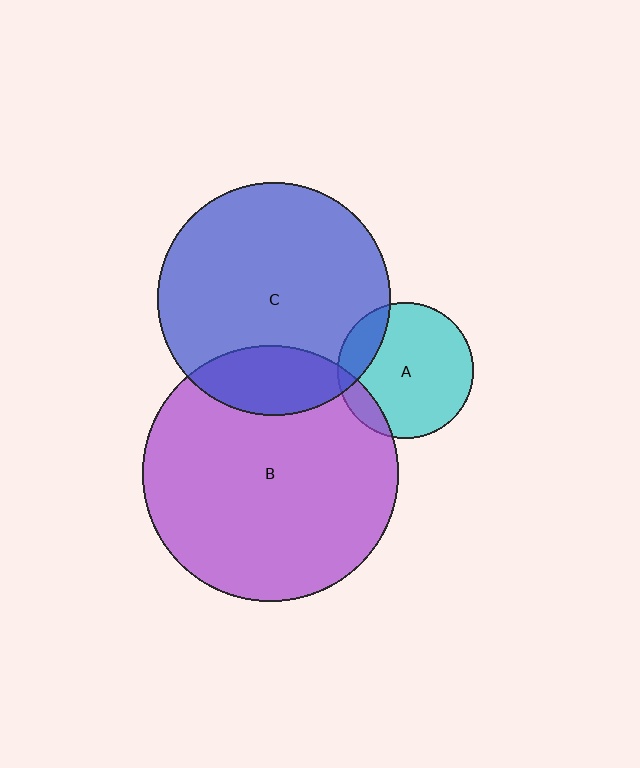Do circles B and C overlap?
Yes.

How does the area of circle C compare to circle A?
Approximately 3.0 times.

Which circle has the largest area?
Circle B (purple).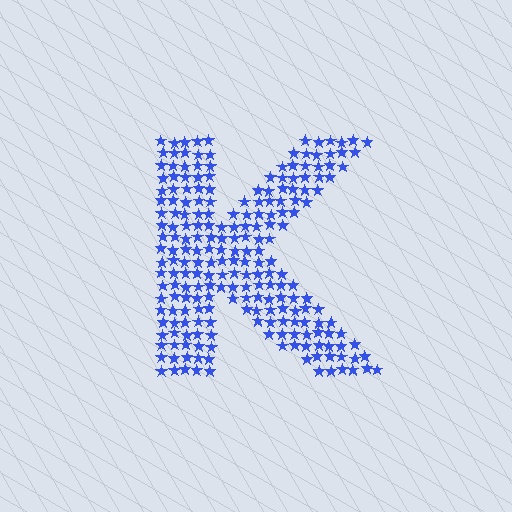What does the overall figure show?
The overall figure shows the letter K.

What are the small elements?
The small elements are stars.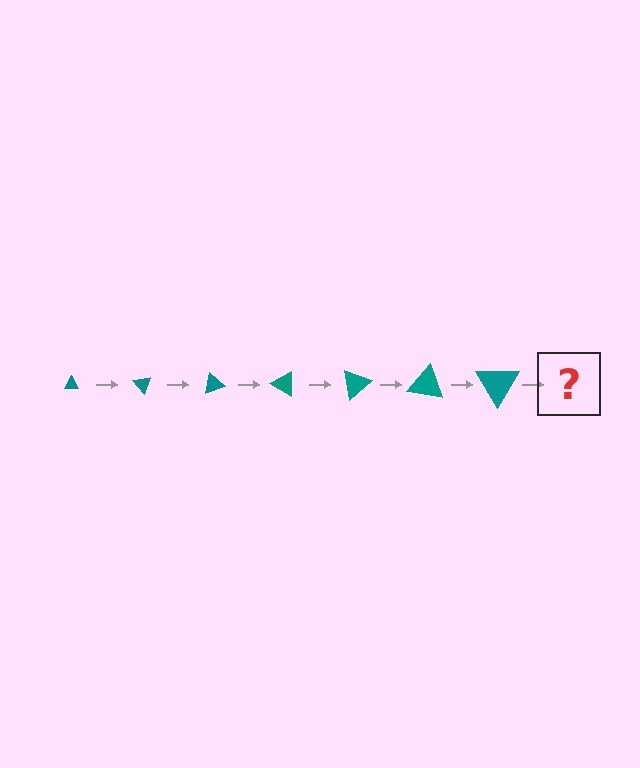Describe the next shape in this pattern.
It should be a triangle, larger than the previous one and rotated 350 degrees from the start.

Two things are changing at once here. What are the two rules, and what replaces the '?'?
The two rules are that the triangle grows larger each step and it rotates 50 degrees each step. The '?' should be a triangle, larger than the previous one and rotated 350 degrees from the start.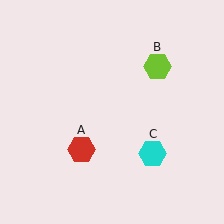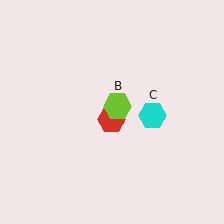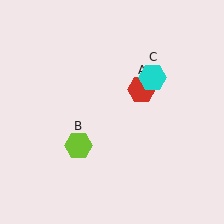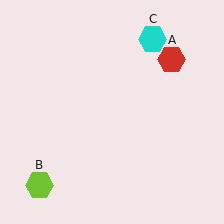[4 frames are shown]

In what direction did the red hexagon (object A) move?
The red hexagon (object A) moved up and to the right.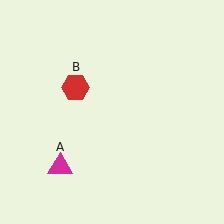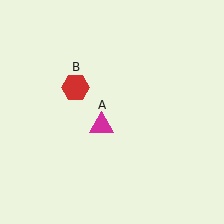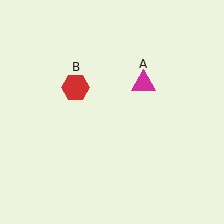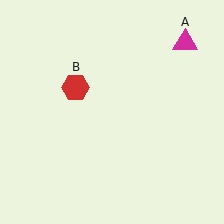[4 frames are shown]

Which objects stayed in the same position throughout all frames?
Red hexagon (object B) remained stationary.